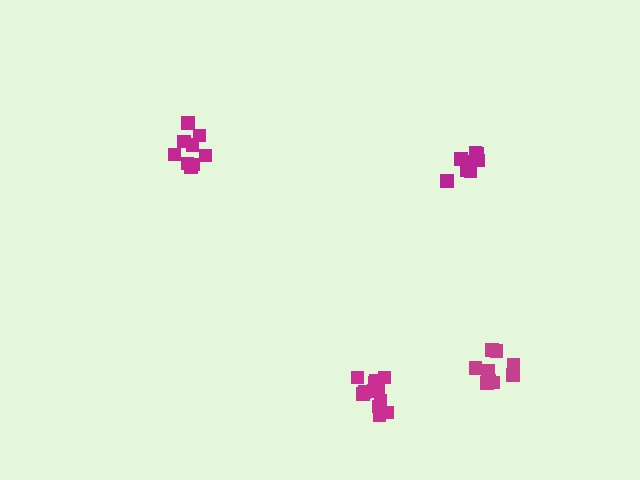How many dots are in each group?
Group 1: 9 dots, Group 2: 10 dots, Group 3: 9 dots, Group 4: 12 dots (40 total).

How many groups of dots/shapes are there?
There are 4 groups.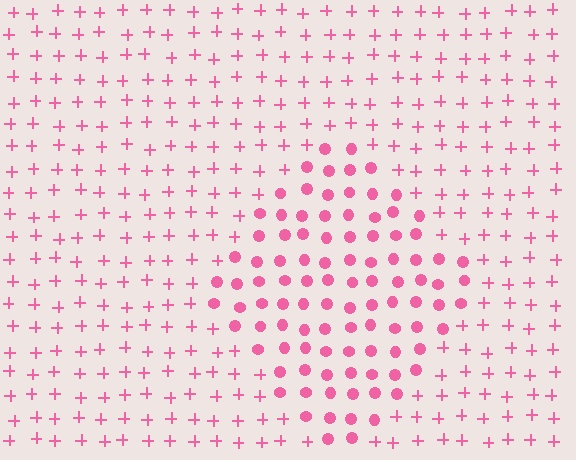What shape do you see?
I see a diamond.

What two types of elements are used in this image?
The image uses circles inside the diamond region and plus signs outside it.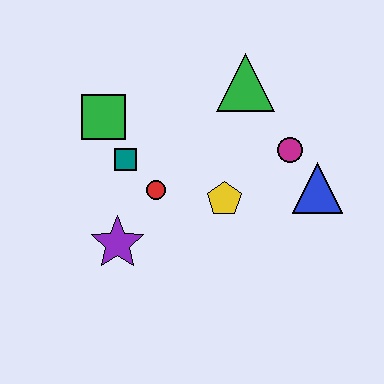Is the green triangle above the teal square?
Yes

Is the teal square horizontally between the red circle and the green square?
Yes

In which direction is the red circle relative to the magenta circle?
The red circle is to the left of the magenta circle.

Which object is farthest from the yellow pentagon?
The green square is farthest from the yellow pentagon.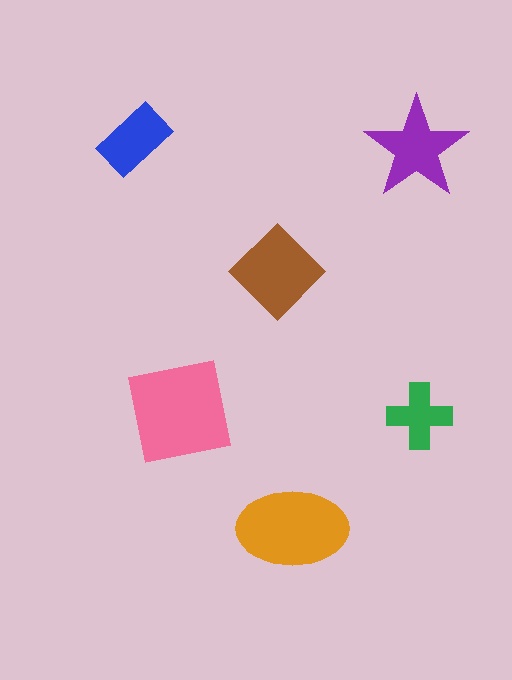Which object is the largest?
The pink square.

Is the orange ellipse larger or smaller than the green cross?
Larger.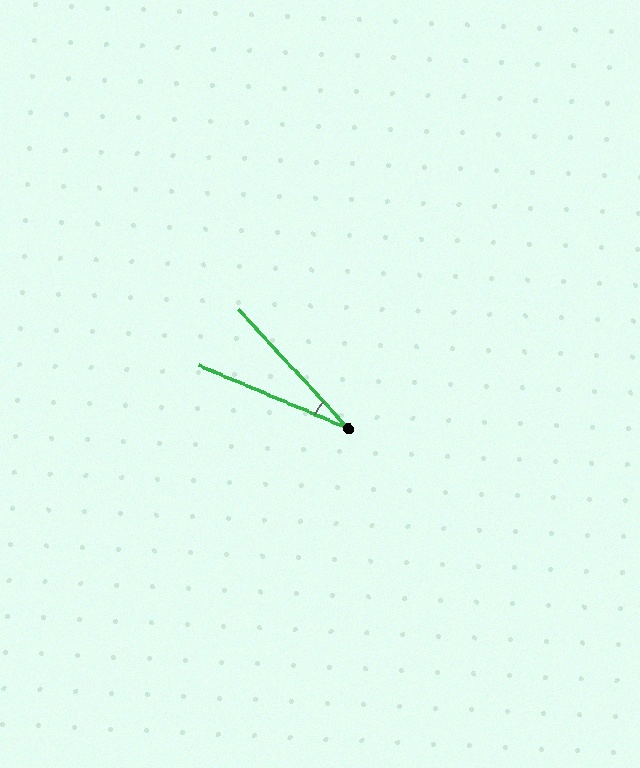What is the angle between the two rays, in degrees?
Approximately 24 degrees.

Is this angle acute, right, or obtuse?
It is acute.